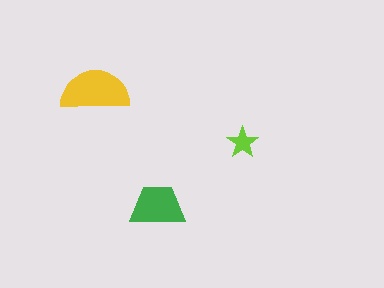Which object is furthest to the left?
The yellow semicircle is leftmost.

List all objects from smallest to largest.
The lime star, the green trapezoid, the yellow semicircle.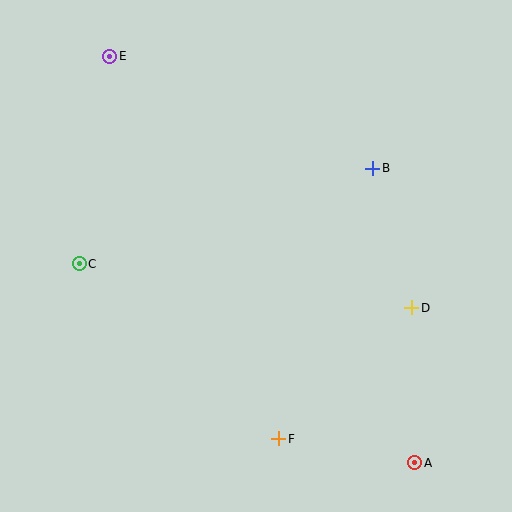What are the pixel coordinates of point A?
Point A is at (415, 463).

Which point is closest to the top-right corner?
Point B is closest to the top-right corner.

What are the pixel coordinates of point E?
Point E is at (110, 56).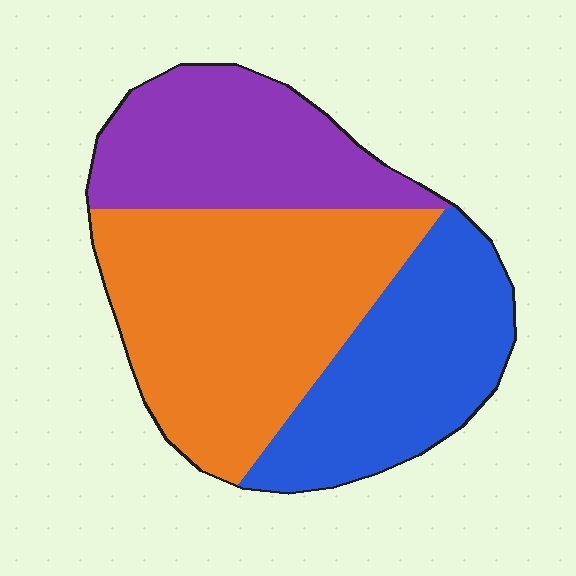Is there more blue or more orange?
Orange.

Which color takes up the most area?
Orange, at roughly 45%.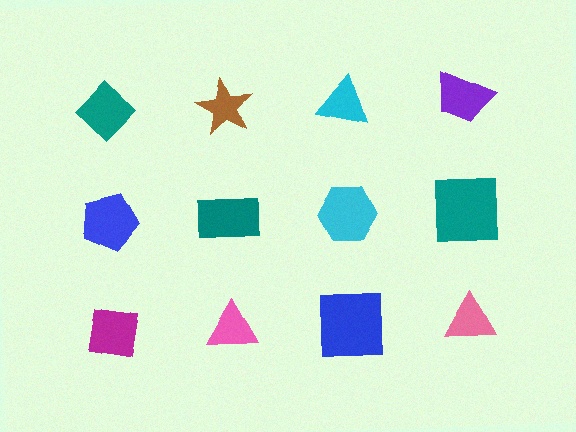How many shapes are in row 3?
4 shapes.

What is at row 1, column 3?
A cyan triangle.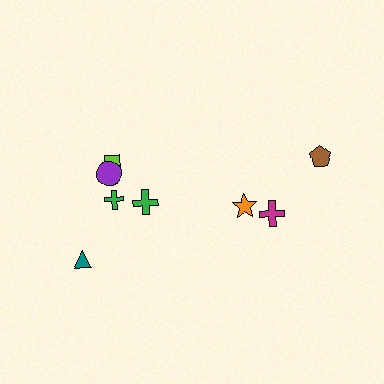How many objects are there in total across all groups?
There are 8 objects.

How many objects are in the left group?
There are 5 objects.